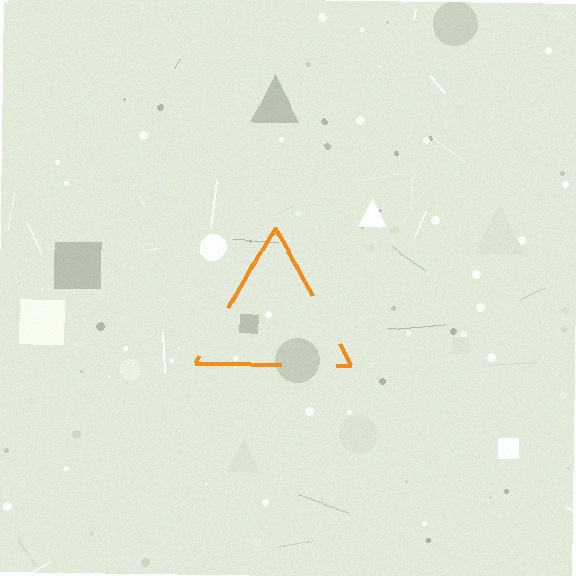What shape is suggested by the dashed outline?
The dashed outline suggests a triangle.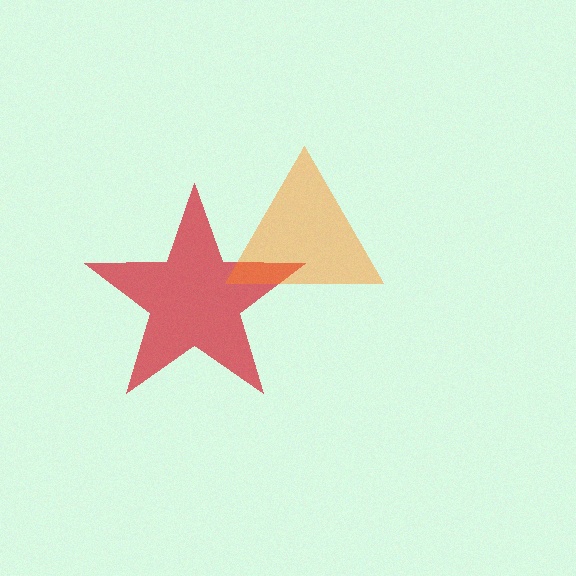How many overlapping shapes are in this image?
There are 2 overlapping shapes in the image.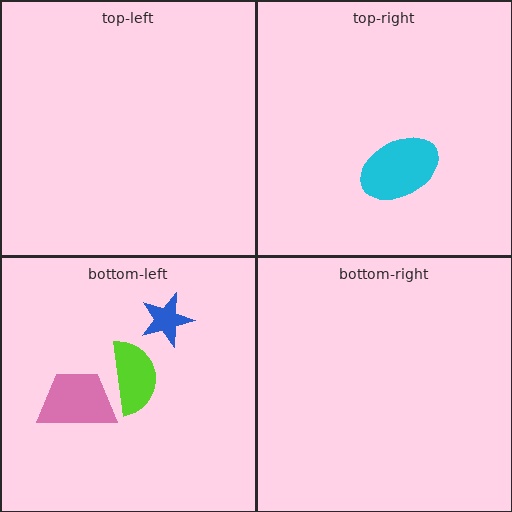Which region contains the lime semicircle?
The bottom-left region.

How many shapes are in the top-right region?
1.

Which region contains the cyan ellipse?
The top-right region.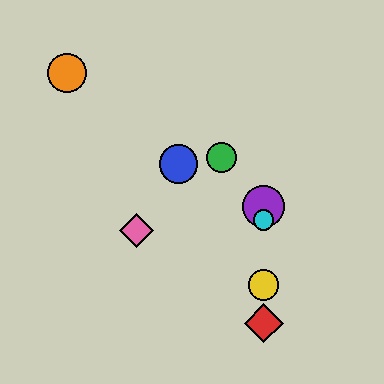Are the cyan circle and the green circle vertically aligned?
No, the cyan circle is at x≈264 and the green circle is at x≈222.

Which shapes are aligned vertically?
The red diamond, the yellow circle, the purple circle, the cyan circle are aligned vertically.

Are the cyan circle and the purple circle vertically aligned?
Yes, both are at x≈264.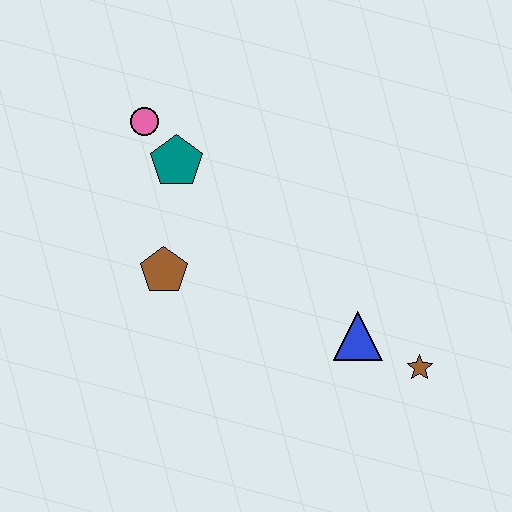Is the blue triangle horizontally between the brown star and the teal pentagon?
Yes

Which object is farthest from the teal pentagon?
The brown star is farthest from the teal pentagon.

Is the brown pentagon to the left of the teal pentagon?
Yes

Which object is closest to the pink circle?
The teal pentagon is closest to the pink circle.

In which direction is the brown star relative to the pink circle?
The brown star is to the right of the pink circle.